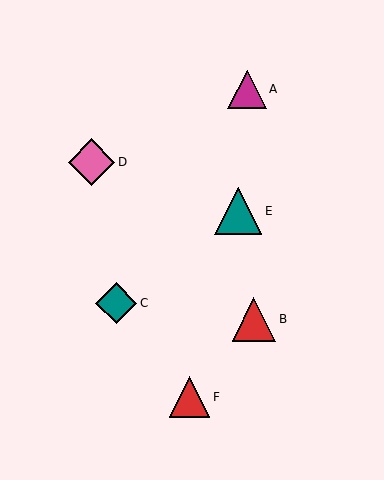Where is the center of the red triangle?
The center of the red triangle is at (254, 319).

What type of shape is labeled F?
Shape F is a red triangle.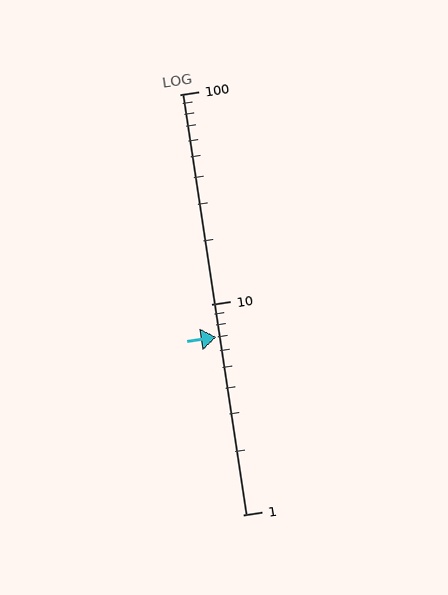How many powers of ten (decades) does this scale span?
The scale spans 2 decades, from 1 to 100.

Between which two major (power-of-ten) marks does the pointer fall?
The pointer is between 1 and 10.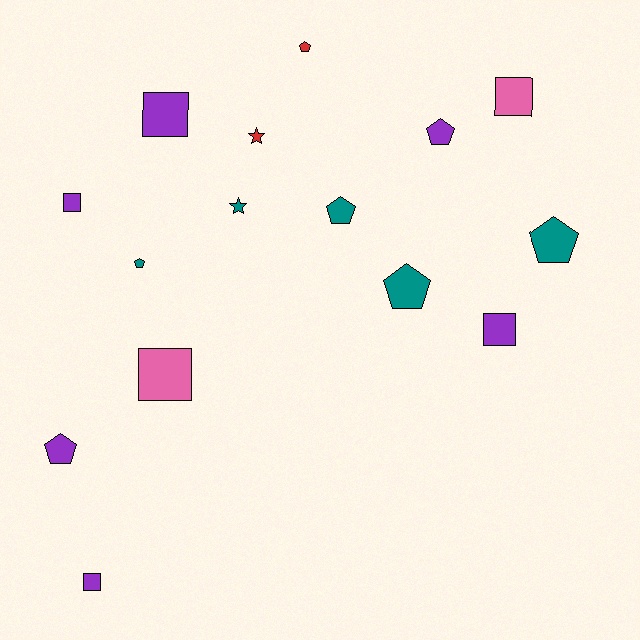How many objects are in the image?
There are 15 objects.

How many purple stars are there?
There are no purple stars.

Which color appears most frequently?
Purple, with 6 objects.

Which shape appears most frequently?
Pentagon, with 7 objects.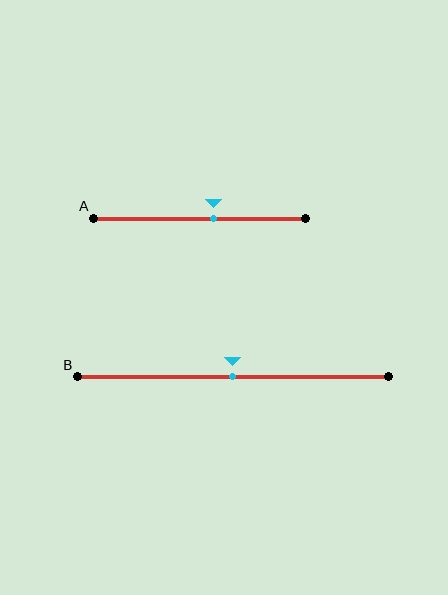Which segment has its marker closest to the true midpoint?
Segment B has its marker closest to the true midpoint.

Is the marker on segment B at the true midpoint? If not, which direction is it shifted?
Yes, the marker on segment B is at the true midpoint.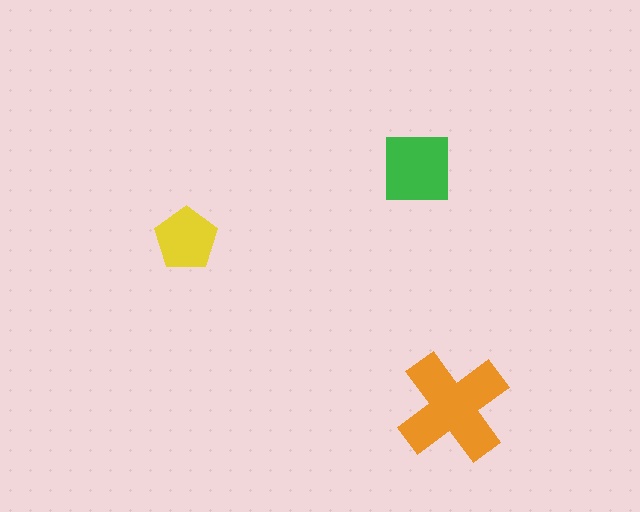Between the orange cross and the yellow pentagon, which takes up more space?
The orange cross.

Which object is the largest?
The orange cross.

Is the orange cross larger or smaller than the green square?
Larger.